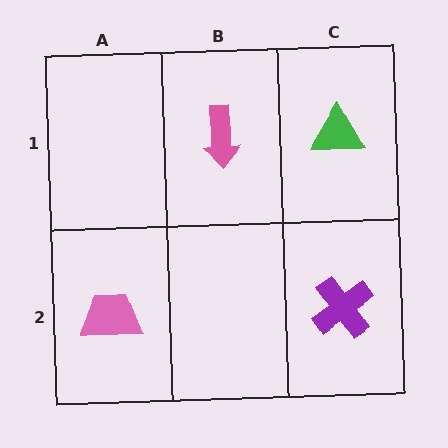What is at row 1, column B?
A pink arrow.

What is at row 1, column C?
A green triangle.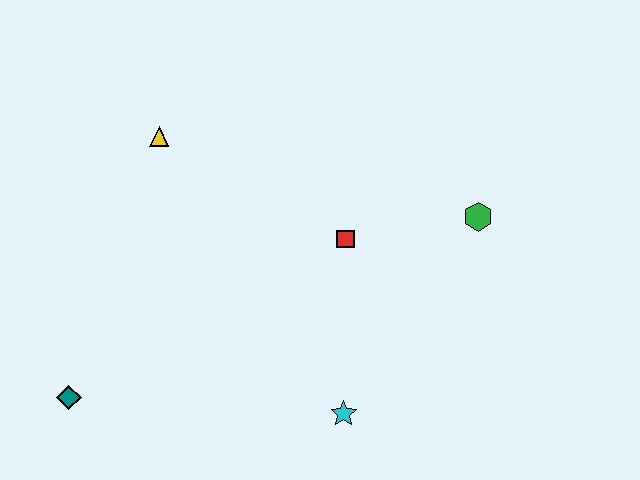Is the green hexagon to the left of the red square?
No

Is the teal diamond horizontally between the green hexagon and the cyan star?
No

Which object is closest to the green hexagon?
The red square is closest to the green hexagon.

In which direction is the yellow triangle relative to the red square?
The yellow triangle is to the left of the red square.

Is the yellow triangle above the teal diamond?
Yes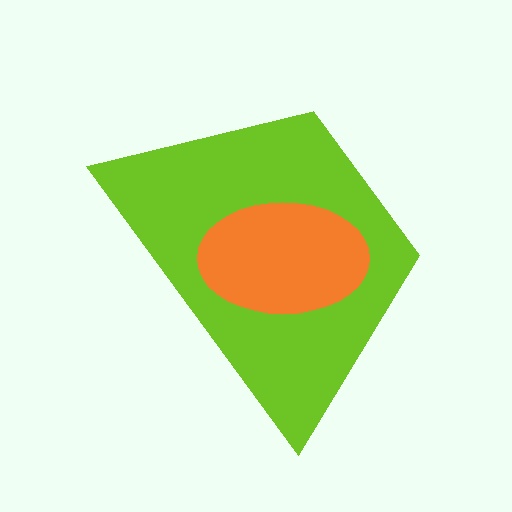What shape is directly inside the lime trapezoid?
The orange ellipse.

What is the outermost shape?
The lime trapezoid.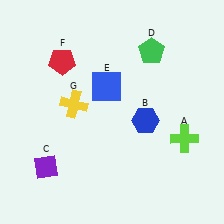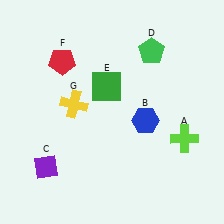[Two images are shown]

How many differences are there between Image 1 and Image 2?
There is 1 difference between the two images.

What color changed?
The square (E) changed from blue in Image 1 to green in Image 2.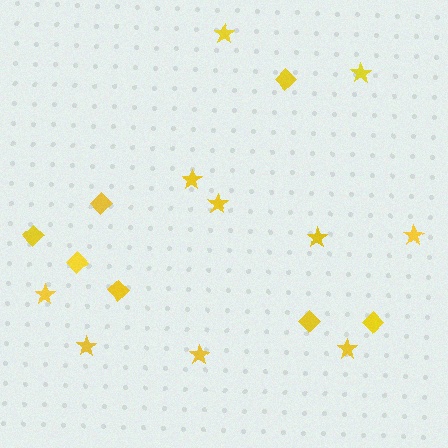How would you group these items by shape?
There are 2 groups: one group of stars (10) and one group of diamonds (7).